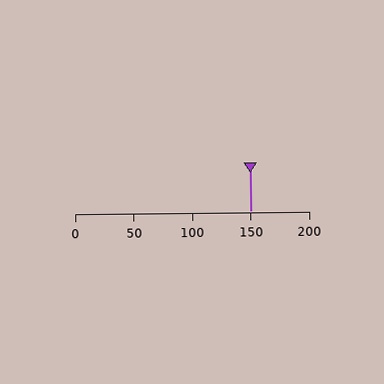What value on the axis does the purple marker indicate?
The marker indicates approximately 150.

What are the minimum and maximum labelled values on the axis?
The axis runs from 0 to 200.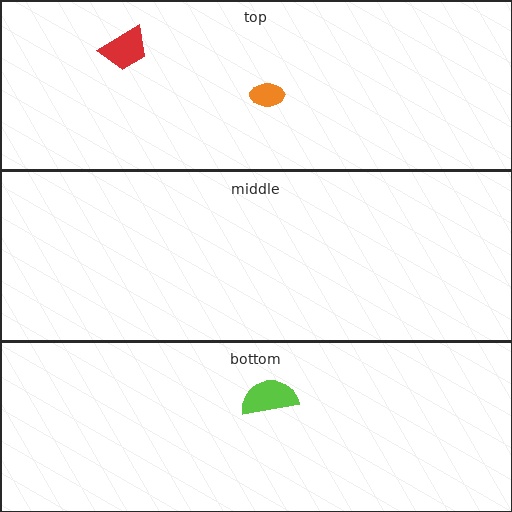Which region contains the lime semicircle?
The bottom region.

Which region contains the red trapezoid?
The top region.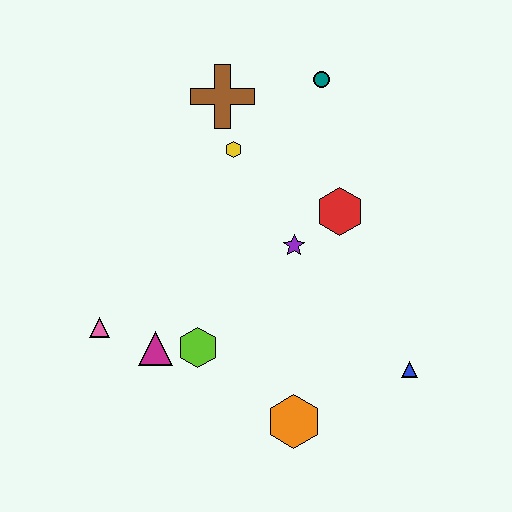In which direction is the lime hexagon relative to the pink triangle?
The lime hexagon is to the right of the pink triangle.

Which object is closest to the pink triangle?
The magenta triangle is closest to the pink triangle.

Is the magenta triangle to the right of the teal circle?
No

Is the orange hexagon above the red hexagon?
No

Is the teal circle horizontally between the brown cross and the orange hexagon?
No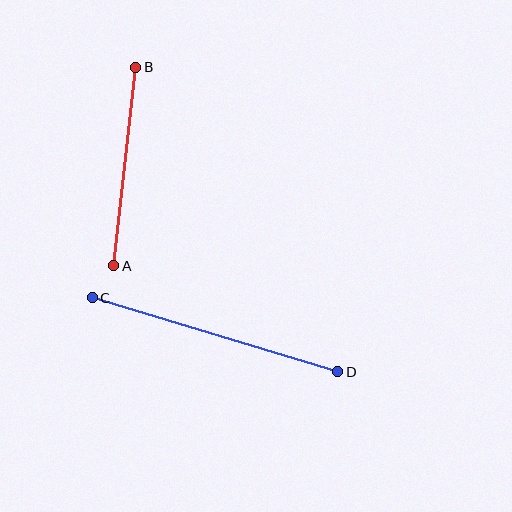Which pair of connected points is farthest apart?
Points C and D are farthest apart.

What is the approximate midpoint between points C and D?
The midpoint is at approximately (215, 335) pixels.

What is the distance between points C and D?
The distance is approximately 257 pixels.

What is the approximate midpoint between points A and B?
The midpoint is at approximately (125, 167) pixels.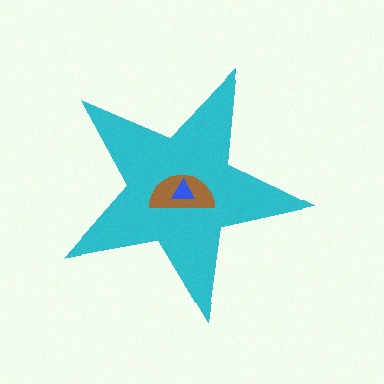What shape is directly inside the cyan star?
The brown semicircle.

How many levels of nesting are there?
3.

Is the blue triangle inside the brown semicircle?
Yes.